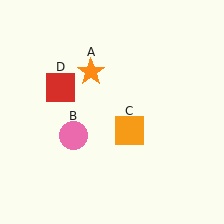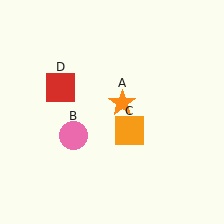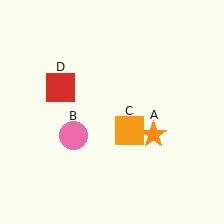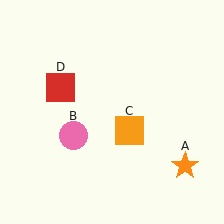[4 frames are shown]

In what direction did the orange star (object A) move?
The orange star (object A) moved down and to the right.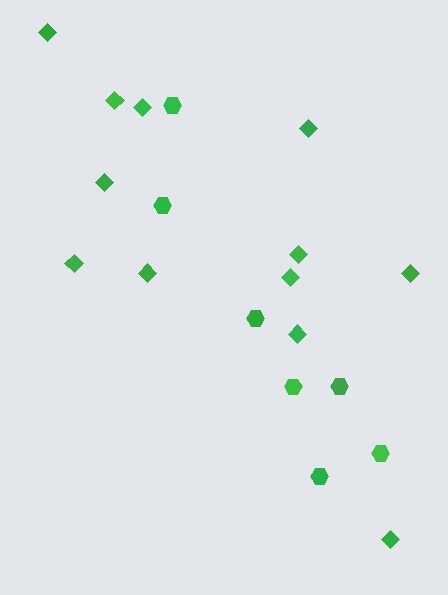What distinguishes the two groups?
There are 2 groups: one group of diamonds (12) and one group of hexagons (7).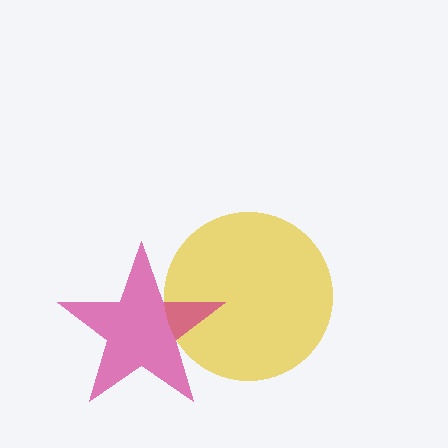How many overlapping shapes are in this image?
There are 2 overlapping shapes in the image.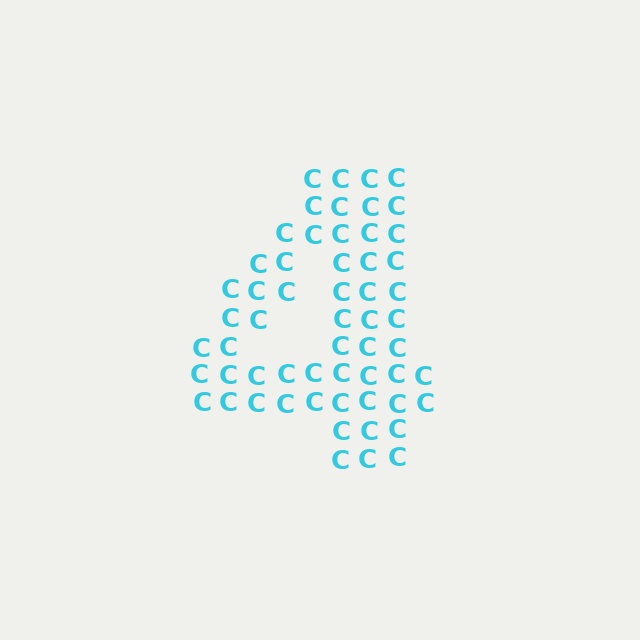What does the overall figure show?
The overall figure shows the digit 4.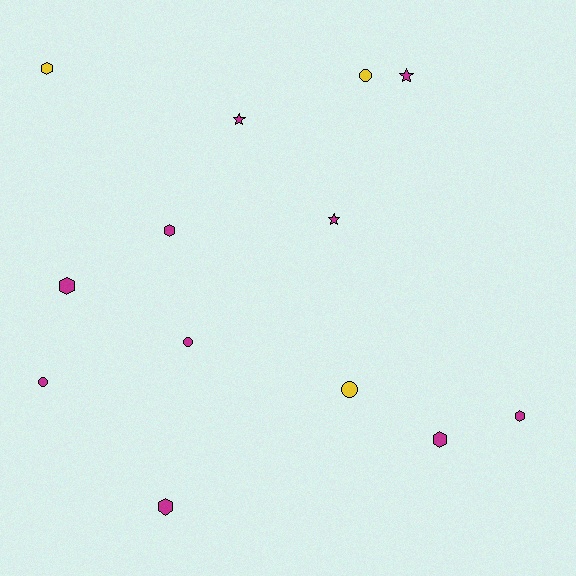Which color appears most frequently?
Magenta, with 10 objects.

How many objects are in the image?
There are 13 objects.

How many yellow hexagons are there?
There is 1 yellow hexagon.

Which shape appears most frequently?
Hexagon, with 6 objects.